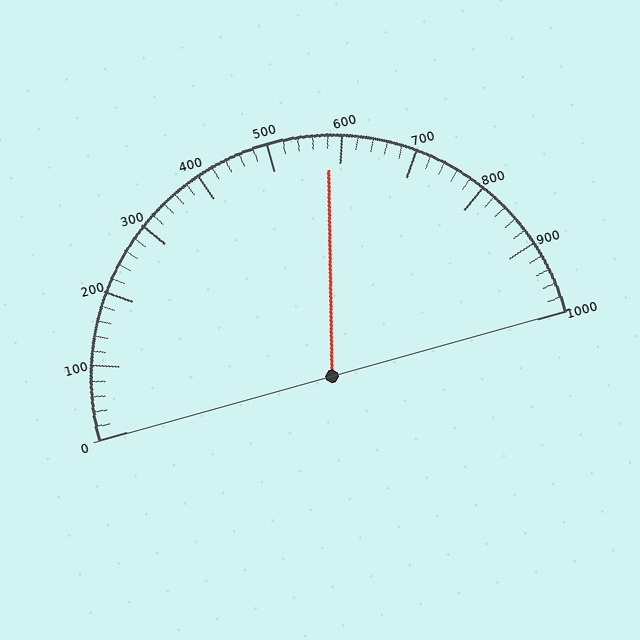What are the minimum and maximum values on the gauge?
The gauge ranges from 0 to 1000.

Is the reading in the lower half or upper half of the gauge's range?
The reading is in the upper half of the range (0 to 1000).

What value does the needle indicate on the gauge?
The needle indicates approximately 580.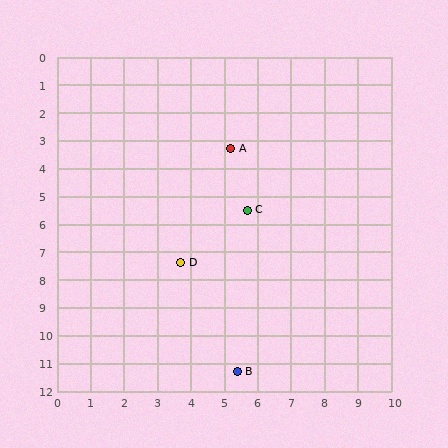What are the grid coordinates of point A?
Point A is at approximately (5.2, 3.3).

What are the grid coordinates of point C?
Point C is at approximately (5.7, 5.5).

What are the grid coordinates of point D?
Point D is at approximately (3.7, 7.4).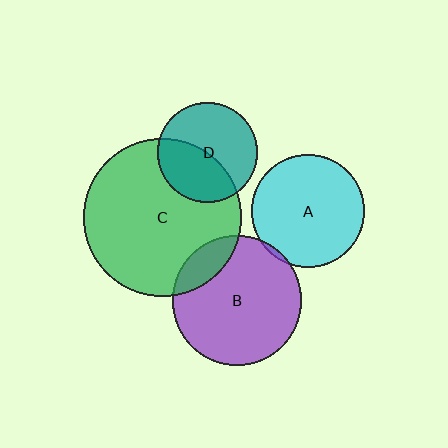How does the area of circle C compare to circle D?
Approximately 2.5 times.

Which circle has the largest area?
Circle C (green).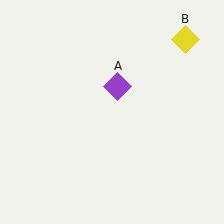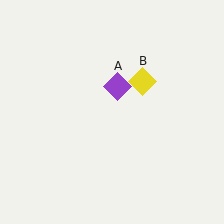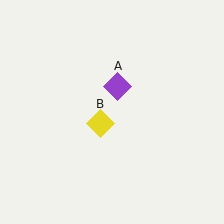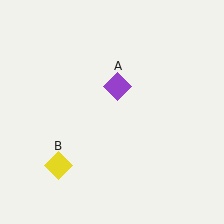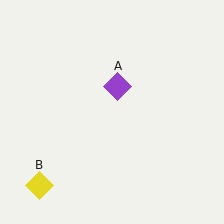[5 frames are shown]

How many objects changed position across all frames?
1 object changed position: yellow diamond (object B).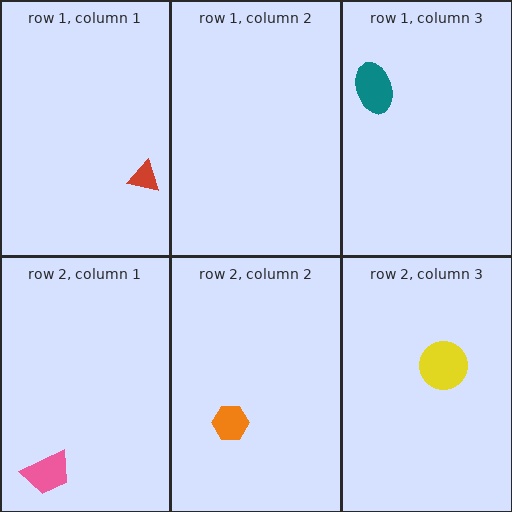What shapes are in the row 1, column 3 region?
The teal ellipse.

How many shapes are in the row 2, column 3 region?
1.